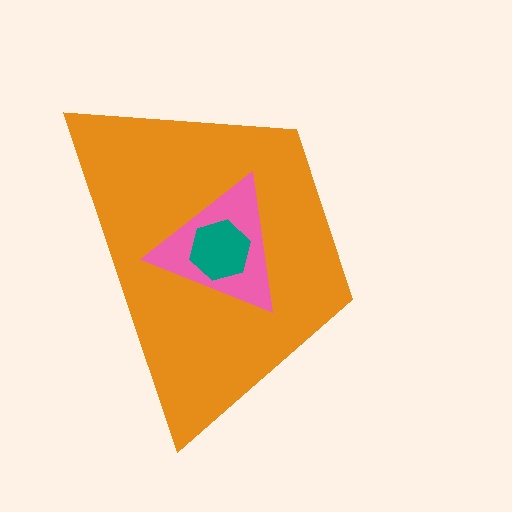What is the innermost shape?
The teal hexagon.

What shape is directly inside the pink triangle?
The teal hexagon.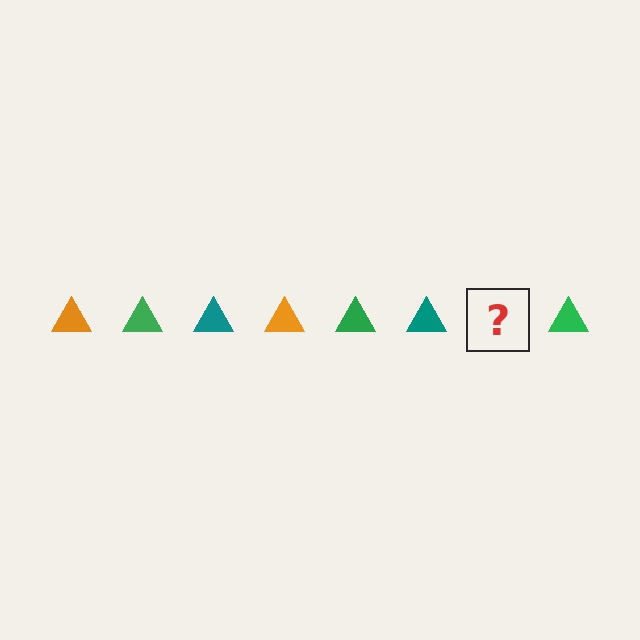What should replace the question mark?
The question mark should be replaced with an orange triangle.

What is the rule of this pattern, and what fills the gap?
The rule is that the pattern cycles through orange, green, teal triangles. The gap should be filled with an orange triangle.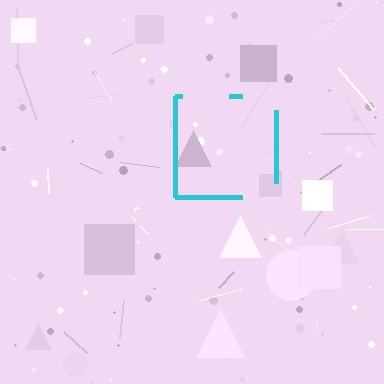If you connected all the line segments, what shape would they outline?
They would outline a square.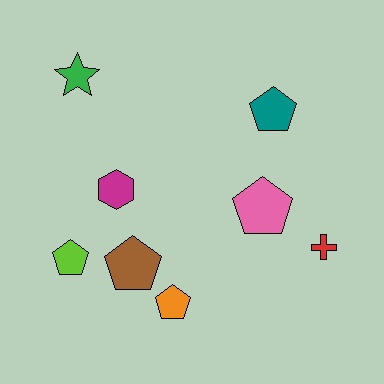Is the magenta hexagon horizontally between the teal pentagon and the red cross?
No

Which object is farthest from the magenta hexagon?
The red cross is farthest from the magenta hexagon.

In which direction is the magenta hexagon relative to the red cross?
The magenta hexagon is to the left of the red cross.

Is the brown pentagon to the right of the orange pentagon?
No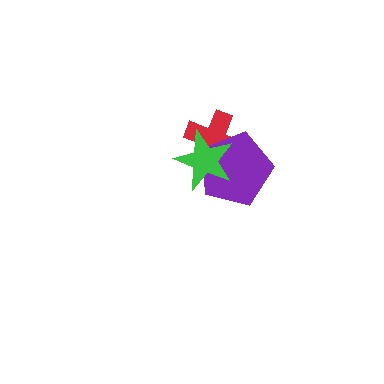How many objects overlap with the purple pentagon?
2 objects overlap with the purple pentagon.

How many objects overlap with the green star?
2 objects overlap with the green star.